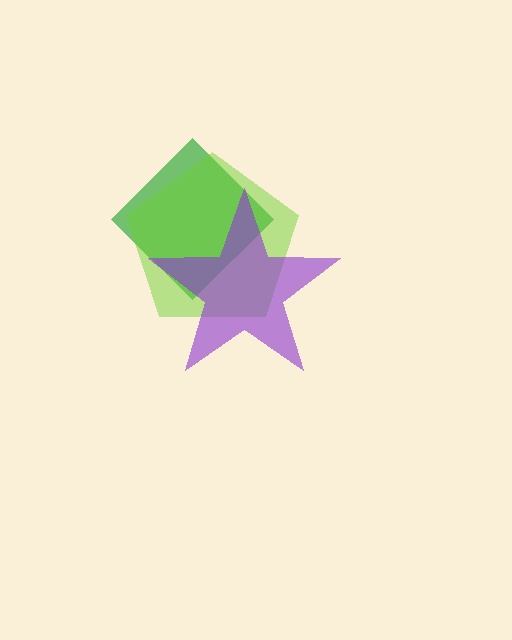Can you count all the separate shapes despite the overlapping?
Yes, there are 3 separate shapes.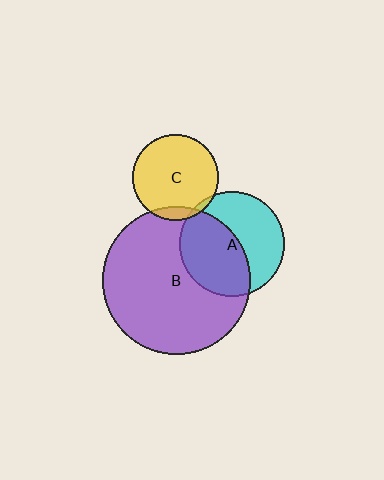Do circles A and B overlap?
Yes.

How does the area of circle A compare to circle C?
Approximately 1.5 times.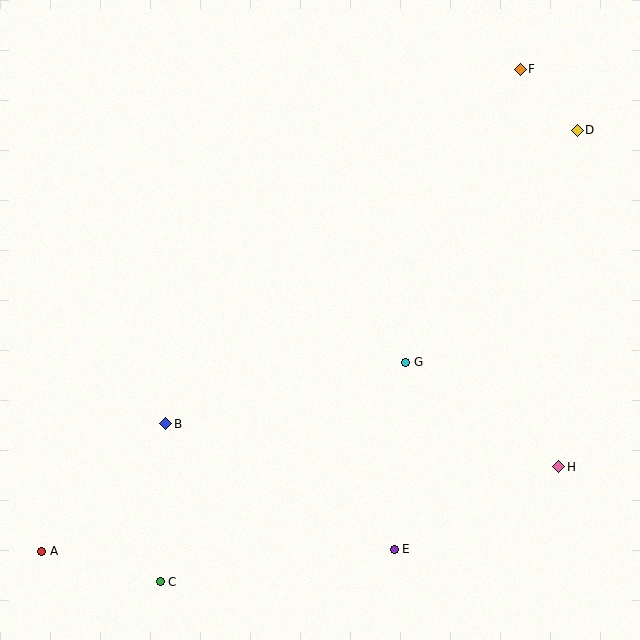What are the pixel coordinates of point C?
Point C is at (160, 582).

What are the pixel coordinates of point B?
Point B is at (166, 424).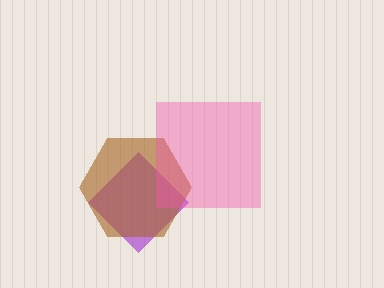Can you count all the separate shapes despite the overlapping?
Yes, there are 3 separate shapes.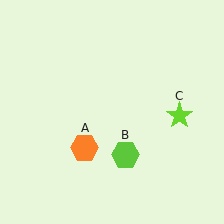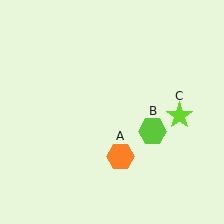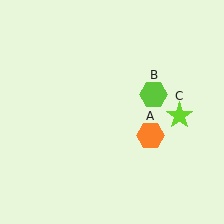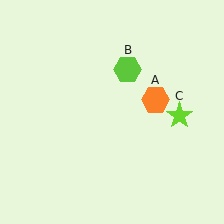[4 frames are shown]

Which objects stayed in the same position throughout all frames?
Lime star (object C) remained stationary.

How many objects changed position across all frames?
2 objects changed position: orange hexagon (object A), lime hexagon (object B).